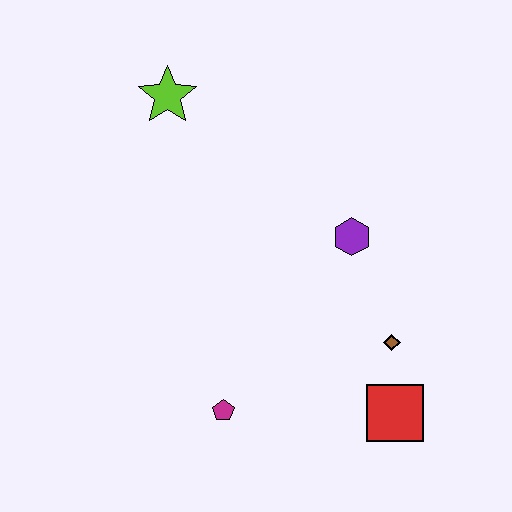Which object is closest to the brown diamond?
The red square is closest to the brown diamond.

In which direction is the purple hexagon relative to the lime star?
The purple hexagon is to the right of the lime star.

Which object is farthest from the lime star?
The red square is farthest from the lime star.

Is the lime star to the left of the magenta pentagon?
Yes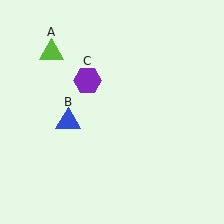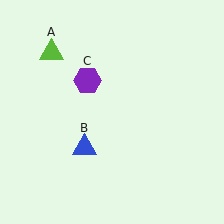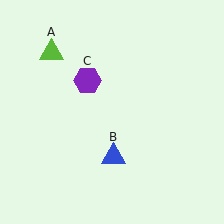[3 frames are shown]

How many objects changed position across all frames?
1 object changed position: blue triangle (object B).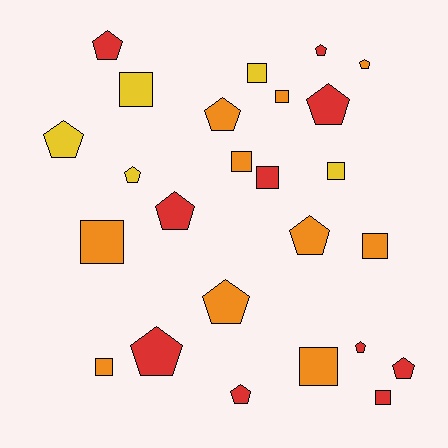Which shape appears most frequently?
Pentagon, with 14 objects.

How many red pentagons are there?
There are 8 red pentagons.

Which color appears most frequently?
Red, with 10 objects.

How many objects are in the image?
There are 25 objects.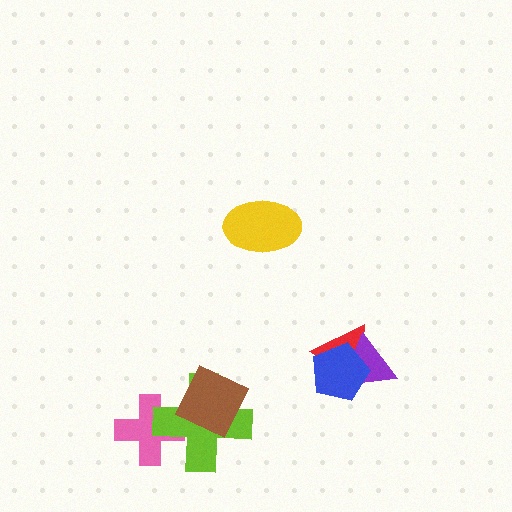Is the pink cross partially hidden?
Yes, it is partially covered by another shape.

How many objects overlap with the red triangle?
2 objects overlap with the red triangle.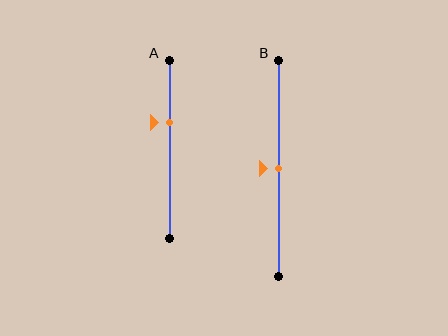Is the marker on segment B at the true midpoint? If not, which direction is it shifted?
Yes, the marker on segment B is at the true midpoint.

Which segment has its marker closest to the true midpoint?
Segment B has its marker closest to the true midpoint.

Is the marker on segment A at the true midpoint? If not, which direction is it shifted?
No, the marker on segment A is shifted upward by about 15% of the segment length.